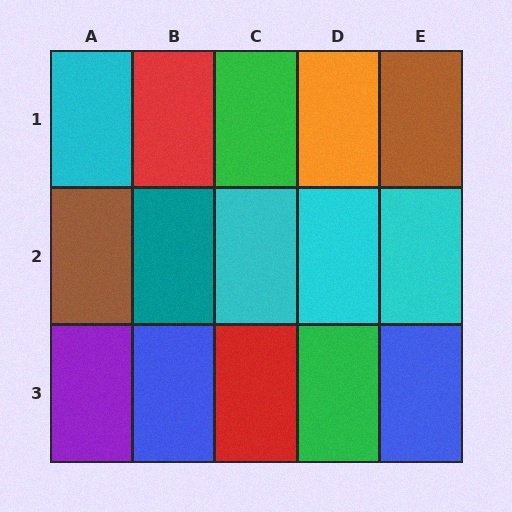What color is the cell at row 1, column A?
Cyan.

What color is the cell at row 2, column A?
Brown.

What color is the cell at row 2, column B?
Teal.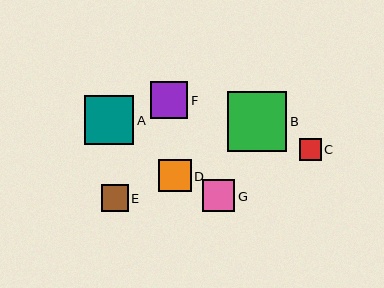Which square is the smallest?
Square C is the smallest with a size of approximately 22 pixels.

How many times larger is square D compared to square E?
Square D is approximately 1.2 times the size of square E.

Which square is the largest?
Square B is the largest with a size of approximately 60 pixels.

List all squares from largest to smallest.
From largest to smallest: B, A, F, D, G, E, C.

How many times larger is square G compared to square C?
Square G is approximately 1.5 times the size of square C.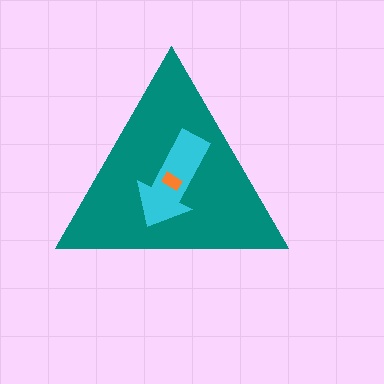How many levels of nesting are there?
3.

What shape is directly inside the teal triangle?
The cyan arrow.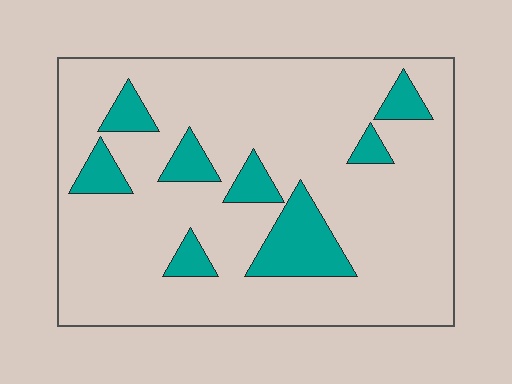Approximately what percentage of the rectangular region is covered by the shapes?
Approximately 15%.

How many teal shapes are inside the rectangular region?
8.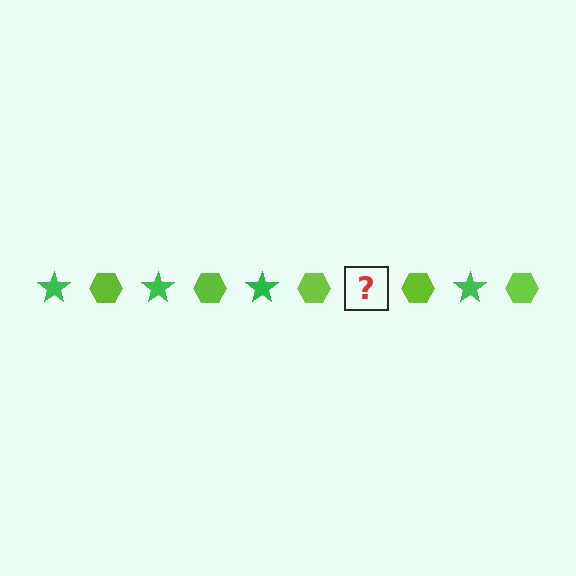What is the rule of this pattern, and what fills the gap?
The rule is that the pattern alternates between green star and lime hexagon. The gap should be filled with a green star.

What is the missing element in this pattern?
The missing element is a green star.